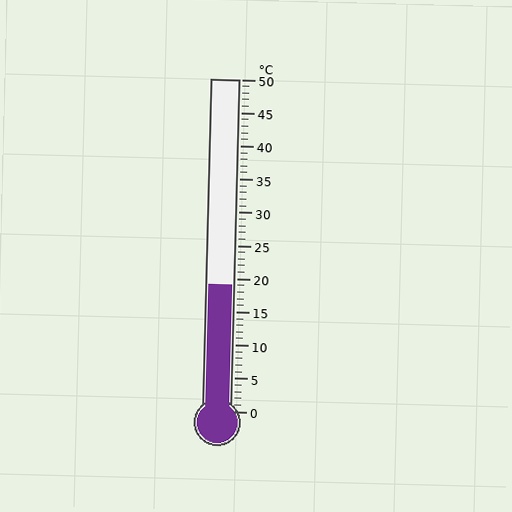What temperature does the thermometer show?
The thermometer shows approximately 19°C.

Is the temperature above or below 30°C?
The temperature is below 30°C.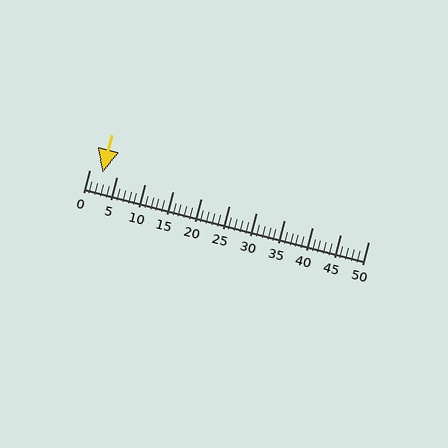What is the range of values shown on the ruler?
The ruler shows values from 0 to 50.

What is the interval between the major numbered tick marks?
The major tick marks are spaced 5 units apart.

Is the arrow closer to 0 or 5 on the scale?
The arrow is closer to 0.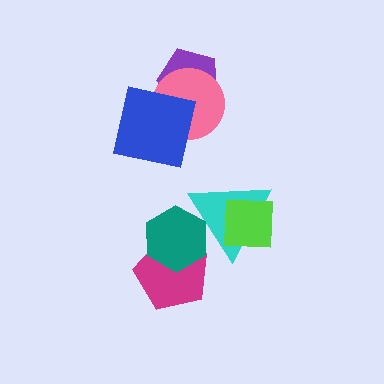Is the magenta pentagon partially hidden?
Yes, it is partially covered by another shape.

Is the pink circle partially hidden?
Yes, it is partially covered by another shape.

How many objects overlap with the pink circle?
2 objects overlap with the pink circle.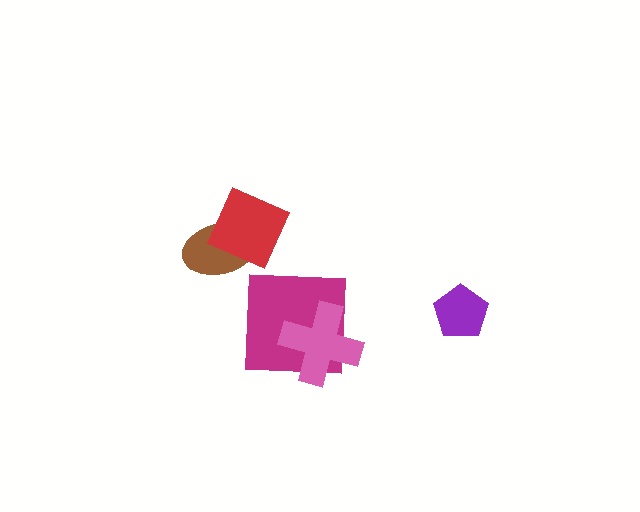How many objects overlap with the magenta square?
1 object overlaps with the magenta square.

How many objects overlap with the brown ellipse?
1 object overlaps with the brown ellipse.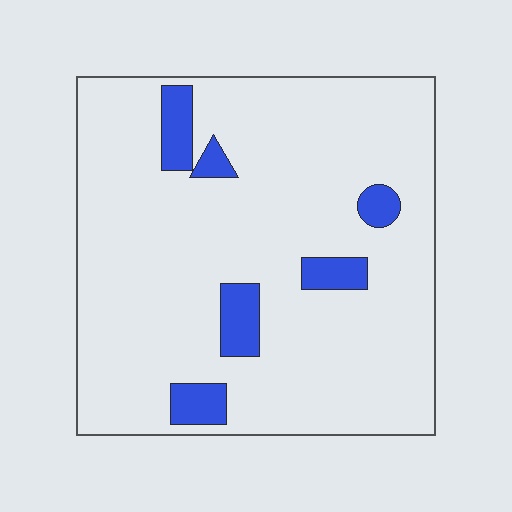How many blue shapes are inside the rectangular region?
6.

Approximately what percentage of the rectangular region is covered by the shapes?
Approximately 10%.